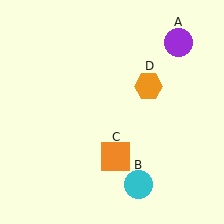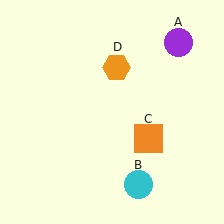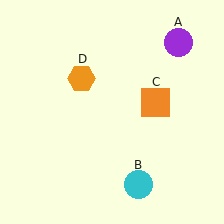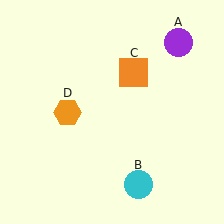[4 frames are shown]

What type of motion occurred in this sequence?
The orange square (object C), orange hexagon (object D) rotated counterclockwise around the center of the scene.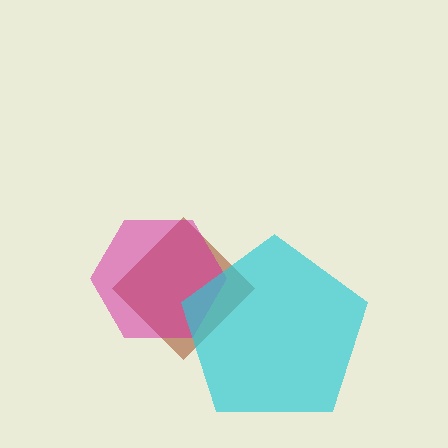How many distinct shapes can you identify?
There are 3 distinct shapes: a brown diamond, a magenta hexagon, a cyan pentagon.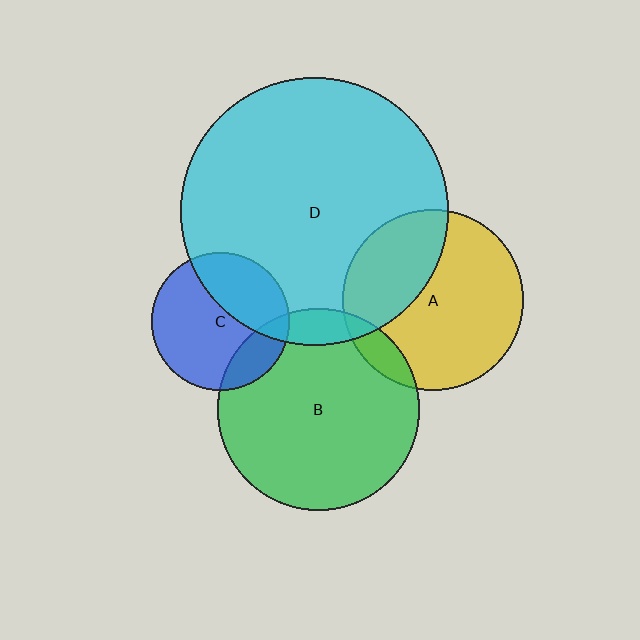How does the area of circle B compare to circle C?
Approximately 2.1 times.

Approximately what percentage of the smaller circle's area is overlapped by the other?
Approximately 10%.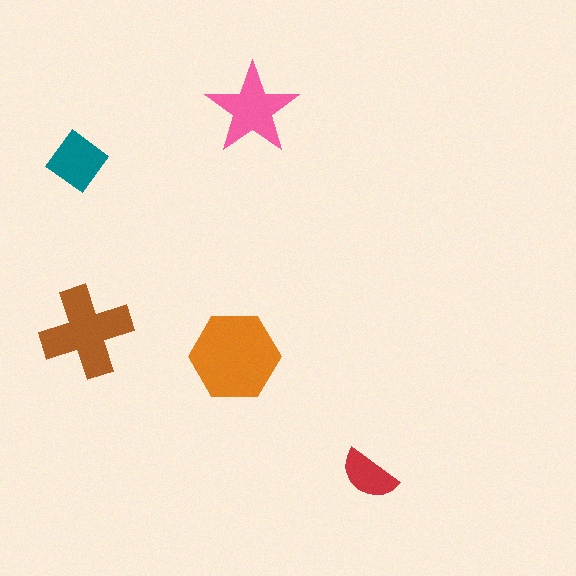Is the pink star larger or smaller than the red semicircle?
Larger.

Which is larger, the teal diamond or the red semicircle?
The teal diamond.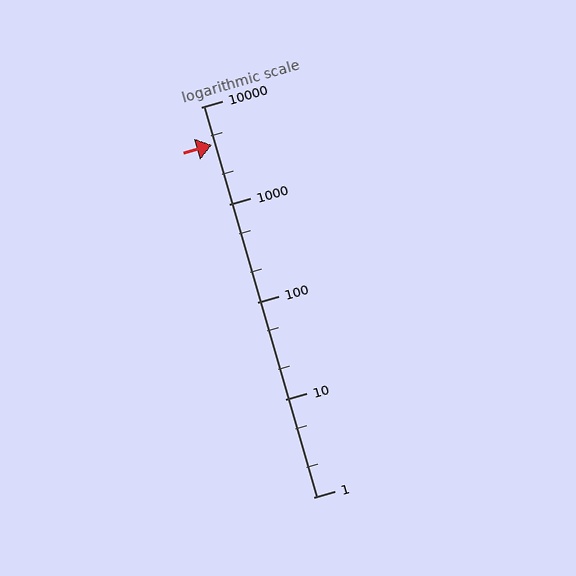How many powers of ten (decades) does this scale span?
The scale spans 4 decades, from 1 to 10000.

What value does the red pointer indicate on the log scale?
The pointer indicates approximately 4100.